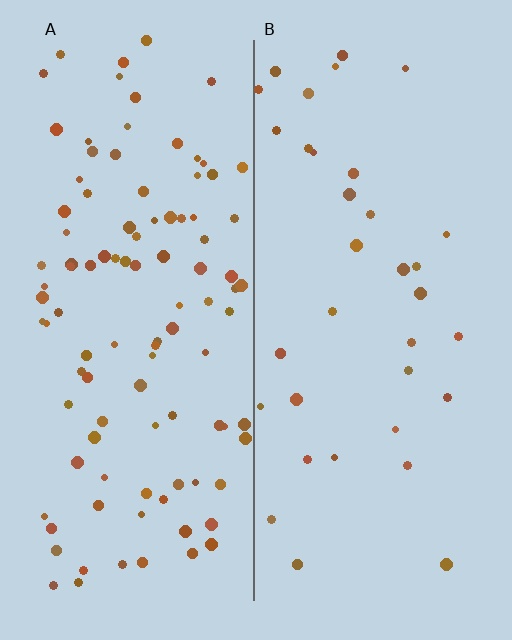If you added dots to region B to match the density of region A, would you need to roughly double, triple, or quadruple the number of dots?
Approximately triple.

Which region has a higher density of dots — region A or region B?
A (the left).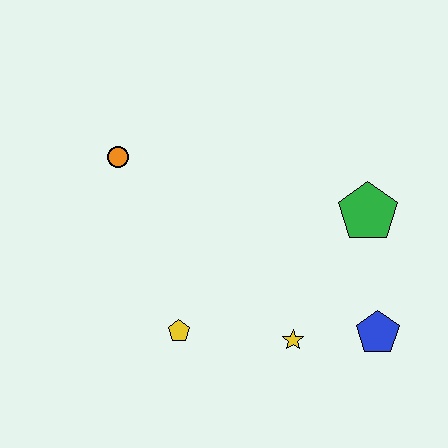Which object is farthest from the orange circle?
The blue pentagon is farthest from the orange circle.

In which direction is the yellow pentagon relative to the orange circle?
The yellow pentagon is below the orange circle.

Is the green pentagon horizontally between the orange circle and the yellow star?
No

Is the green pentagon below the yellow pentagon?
No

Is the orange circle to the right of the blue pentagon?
No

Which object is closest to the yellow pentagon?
The yellow star is closest to the yellow pentagon.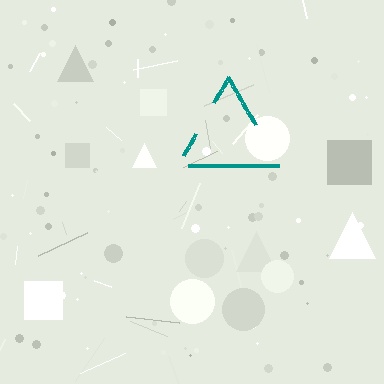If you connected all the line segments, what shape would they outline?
They would outline a triangle.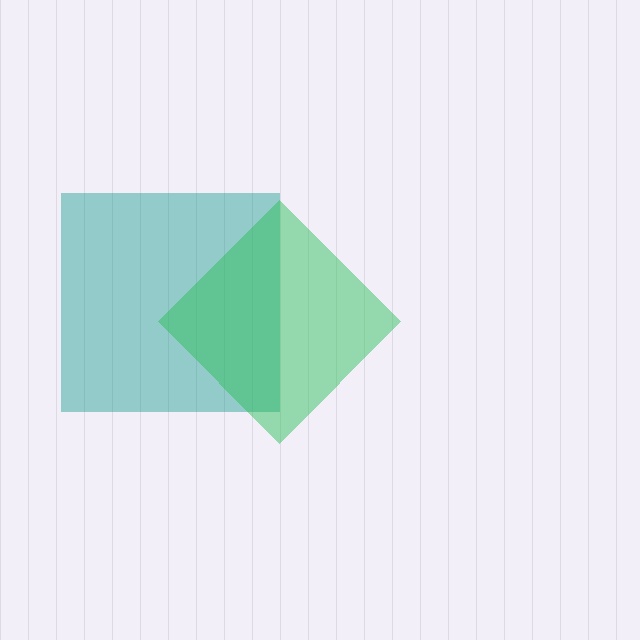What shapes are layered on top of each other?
The layered shapes are: a teal square, a green diamond.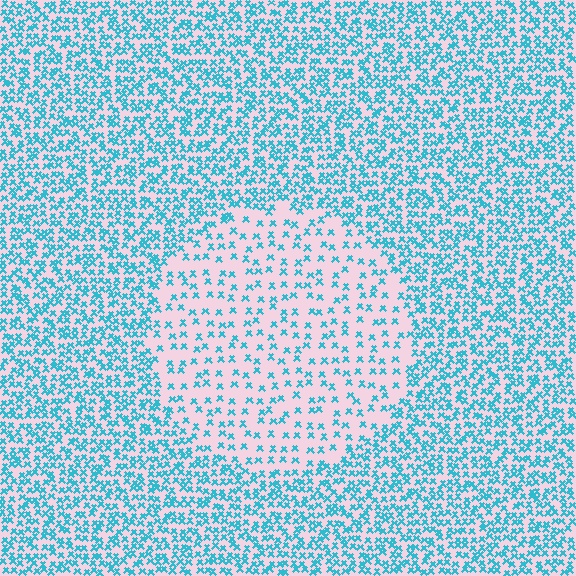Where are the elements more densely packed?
The elements are more densely packed outside the circle boundary.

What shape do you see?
I see a circle.